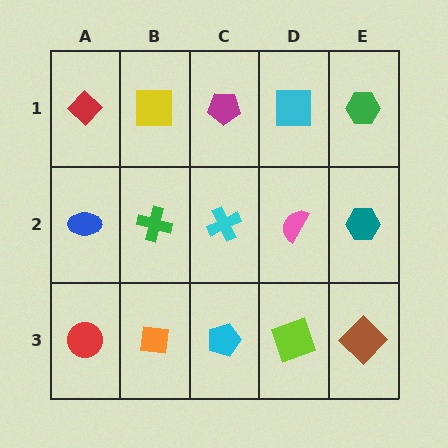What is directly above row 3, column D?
A pink semicircle.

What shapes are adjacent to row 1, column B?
A green cross (row 2, column B), a red diamond (row 1, column A), a magenta pentagon (row 1, column C).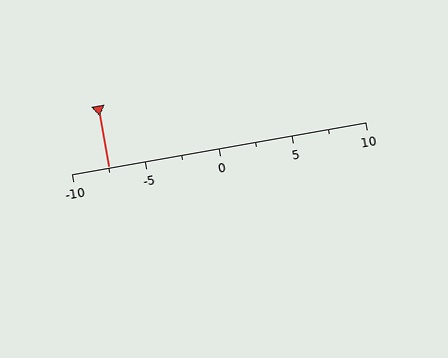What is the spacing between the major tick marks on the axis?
The major ticks are spaced 5 apart.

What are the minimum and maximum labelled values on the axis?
The axis runs from -10 to 10.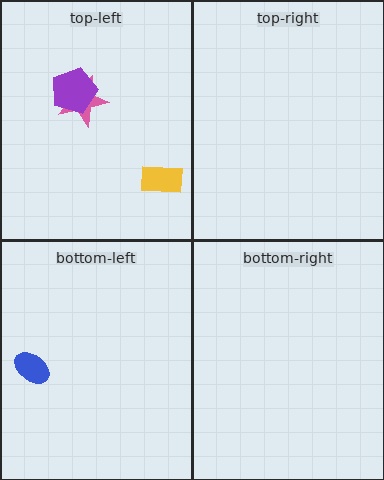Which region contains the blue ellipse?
The bottom-left region.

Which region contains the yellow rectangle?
The top-left region.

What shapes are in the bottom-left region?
The blue ellipse.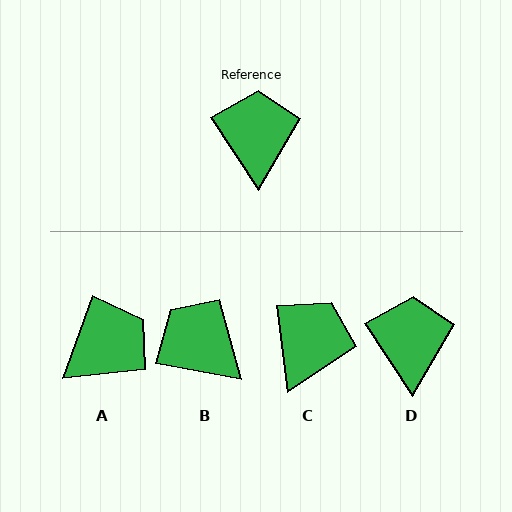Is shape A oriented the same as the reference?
No, it is off by about 53 degrees.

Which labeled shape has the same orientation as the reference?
D.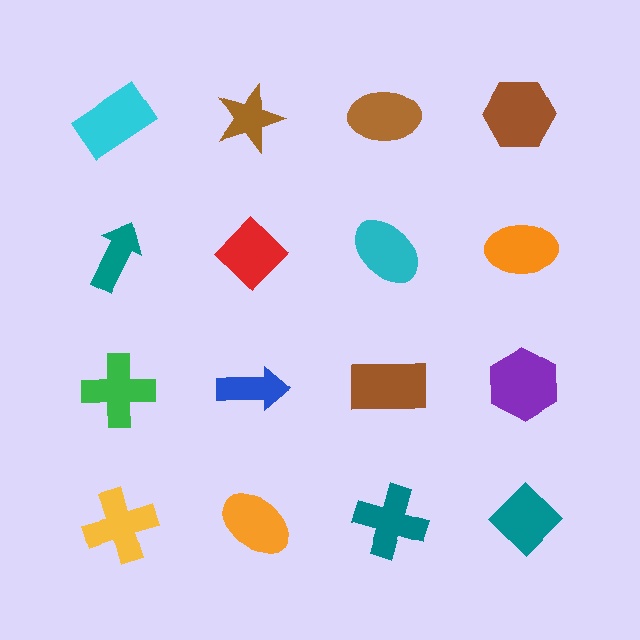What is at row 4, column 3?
A teal cross.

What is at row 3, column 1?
A green cross.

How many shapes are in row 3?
4 shapes.